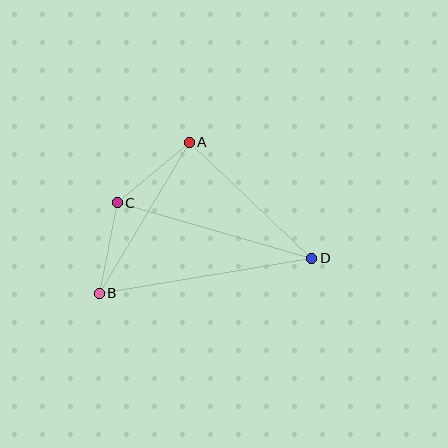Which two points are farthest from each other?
Points B and D are farthest from each other.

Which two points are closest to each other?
Points B and C are closest to each other.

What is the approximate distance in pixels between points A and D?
The distance between A and D is approximately 169 pixels.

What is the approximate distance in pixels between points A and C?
The distance between A and C is approximately 94 pixels.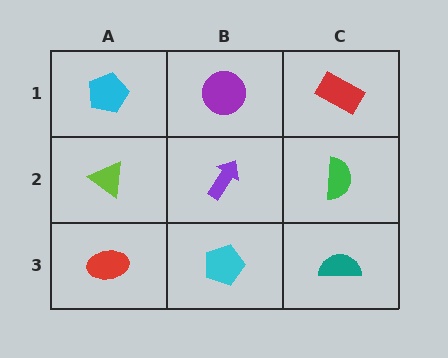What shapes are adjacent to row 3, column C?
A green semicircle (row 2, column C), a cyan pentagon (row 3, column B).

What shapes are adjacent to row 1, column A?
A lime triangle (row 2, column A), a purple circle (row 1, column B).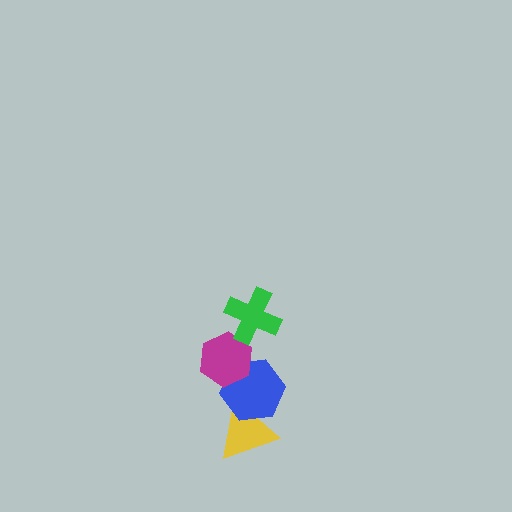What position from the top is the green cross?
The green cross is 1st from the top.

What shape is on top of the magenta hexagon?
The green cross is on top of the magenta hexagon.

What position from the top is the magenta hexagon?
The magenta hexagon is 2nd from the top.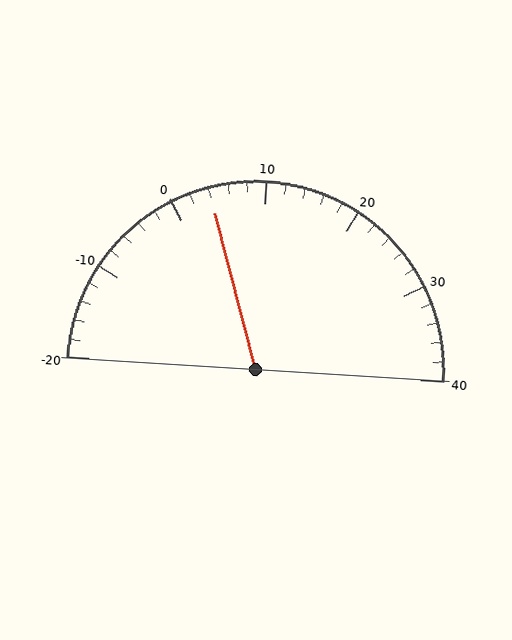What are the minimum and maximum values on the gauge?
The gauge ranges from -20 to 40.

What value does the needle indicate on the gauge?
The needle indicates approximately 4.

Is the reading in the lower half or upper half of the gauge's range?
The reading is in the lower half of the range (-20 to 40).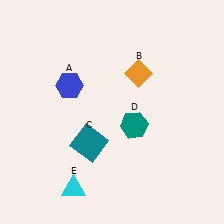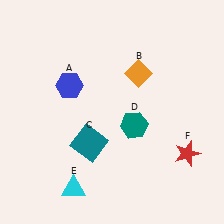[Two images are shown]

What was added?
A red star (F) was added in Image 2.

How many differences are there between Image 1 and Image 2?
There is 1 difference between the two images.